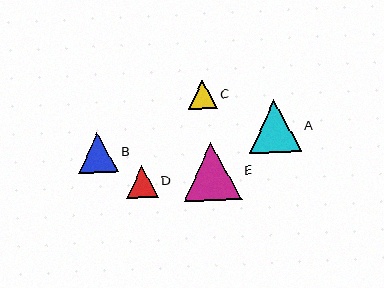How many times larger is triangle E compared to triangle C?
Triangle E is approximately 2.0 times the size of triangle C.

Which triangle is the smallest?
Triangle C is the smallest with a size of approximately 29 pixels.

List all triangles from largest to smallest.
From largest to smallest: E, A, B, D, C.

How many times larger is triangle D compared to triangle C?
Triangle D is approximately 1.1 times the size of triangle C.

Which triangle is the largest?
Triangle E is the largest with a size of approximately 58 pixels.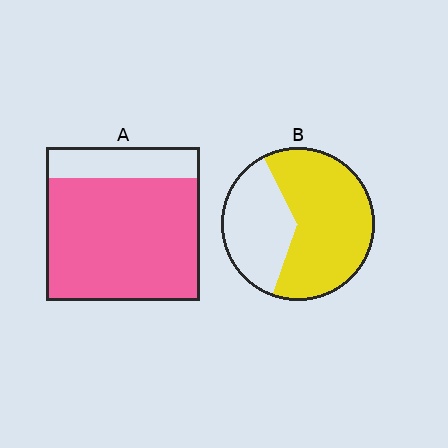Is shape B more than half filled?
Yes.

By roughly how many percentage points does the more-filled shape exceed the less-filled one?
By roughly 15 percentage points (A over B).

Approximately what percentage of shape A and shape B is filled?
A is approximately 80% and B is approximately 65%.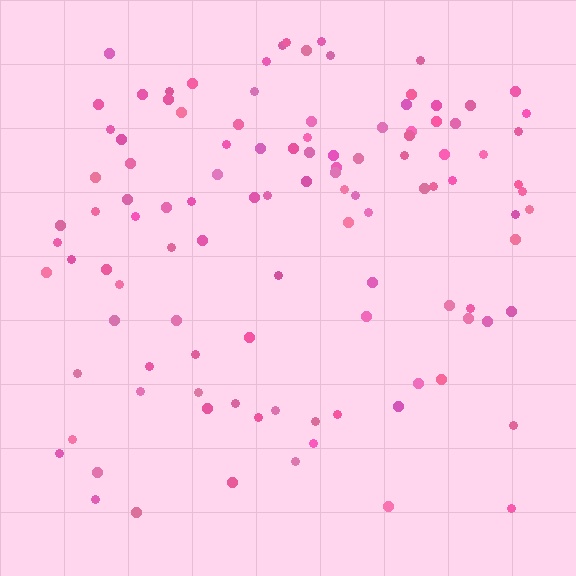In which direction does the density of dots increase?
From bottom to top, with the top side densest.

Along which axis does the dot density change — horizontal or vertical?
Vertical.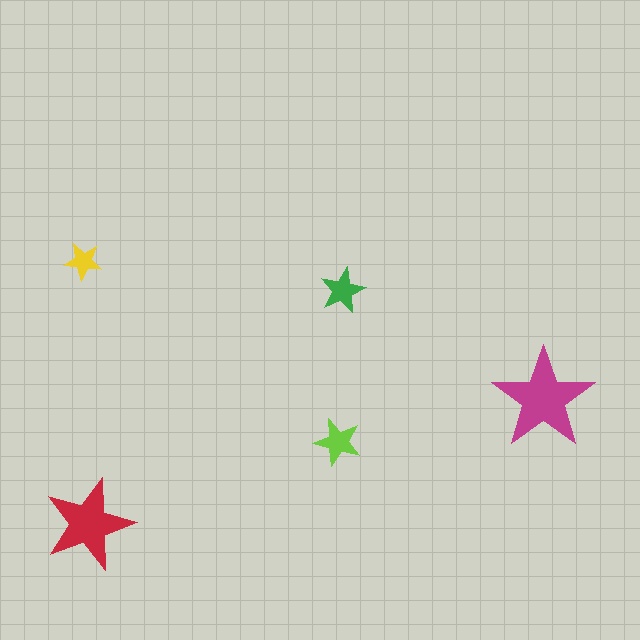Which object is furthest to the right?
The magenta star is rightmost.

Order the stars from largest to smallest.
the magenta one, the red one, the lime one, the green one, the yellow one.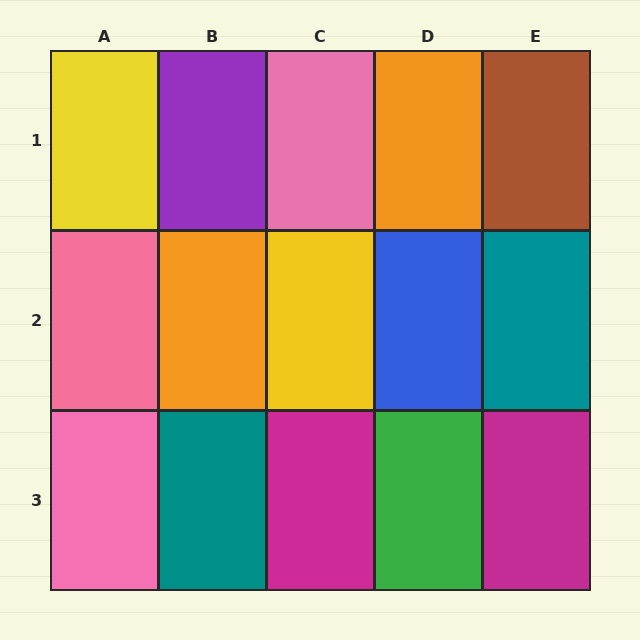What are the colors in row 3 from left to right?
Pink, teal, magenta, green, magenta.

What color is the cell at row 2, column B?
Orange.